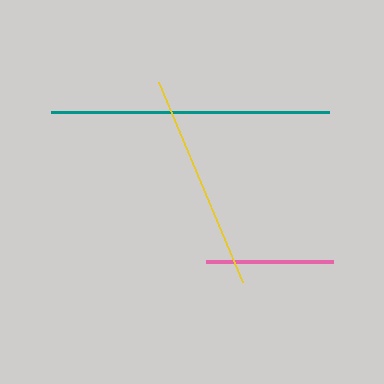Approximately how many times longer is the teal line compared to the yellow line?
The teal line is approximately 1.3 times the length of the yellow line.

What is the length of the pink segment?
The pink segment is approximately 127 pixels long.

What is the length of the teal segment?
The teal segment is approximately 278 pixels long.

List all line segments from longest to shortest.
From longest to shortest: teal, yellow, pink.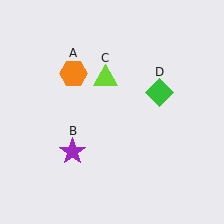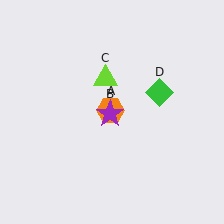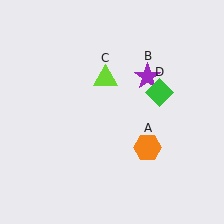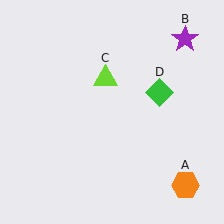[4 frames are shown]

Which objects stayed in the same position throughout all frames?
Lime triangle (object C) and green diamond (object D) remained stationary.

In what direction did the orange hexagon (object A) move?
The orange hexagon (object A) moved down and to the right.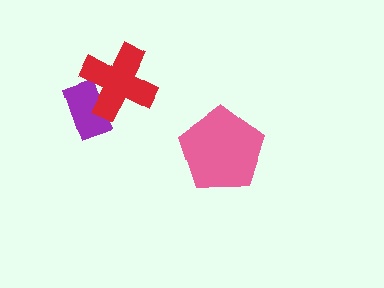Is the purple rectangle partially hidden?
Yes, it is partially covered by another shape.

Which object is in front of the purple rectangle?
The red cross is in front of the purple rectangle.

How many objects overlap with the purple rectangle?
1 object overlaps with the purple rectangle.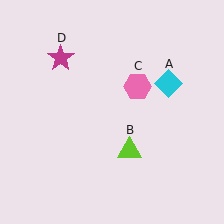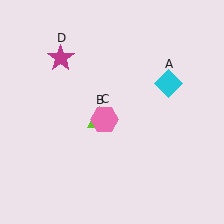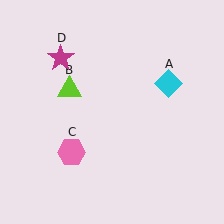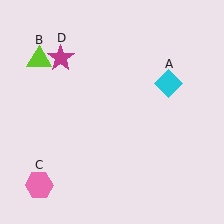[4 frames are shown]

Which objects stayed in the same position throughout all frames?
Cyan diamond (object A) and magenta star (object D) remained stationary.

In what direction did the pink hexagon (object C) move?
The pink hexagon (object C) moved down and to the left.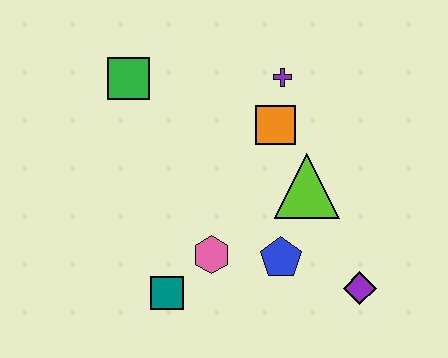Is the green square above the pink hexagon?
Yes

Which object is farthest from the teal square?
The purple cross is farthest from the teal square.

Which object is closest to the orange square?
The purple cross is closest to the orange square.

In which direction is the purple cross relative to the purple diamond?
The purple cross is above the purple diamond.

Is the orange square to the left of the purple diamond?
Yes